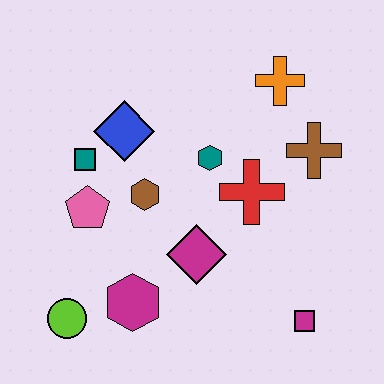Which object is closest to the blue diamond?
The teal square is closest to the blue diamond.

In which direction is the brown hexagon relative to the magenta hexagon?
The brown hexagon is above the magenta hexagon.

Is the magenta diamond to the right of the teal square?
Yes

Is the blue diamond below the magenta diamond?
No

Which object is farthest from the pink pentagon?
The magenta square is farthest from the pink pentagon.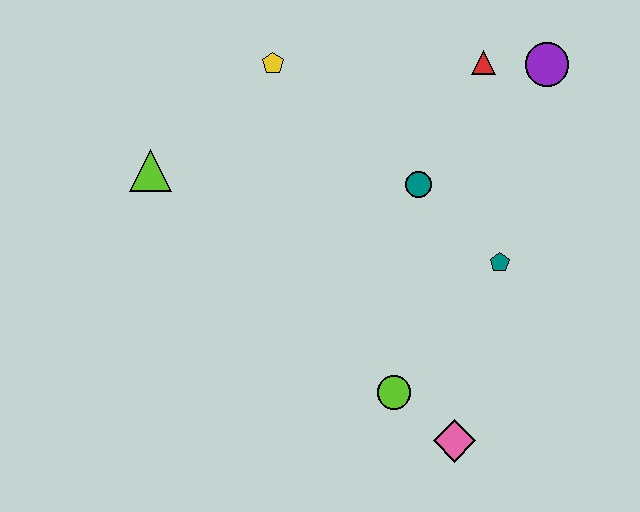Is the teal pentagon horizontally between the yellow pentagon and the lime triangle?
No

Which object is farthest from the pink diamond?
The yellow pentagon is farthest from the pink diamond.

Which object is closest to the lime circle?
The pink diamond is closest to the lime circle.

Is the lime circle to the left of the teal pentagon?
Yes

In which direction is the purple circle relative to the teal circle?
The purple circle is to the right of the teal circle.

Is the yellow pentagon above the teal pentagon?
Yes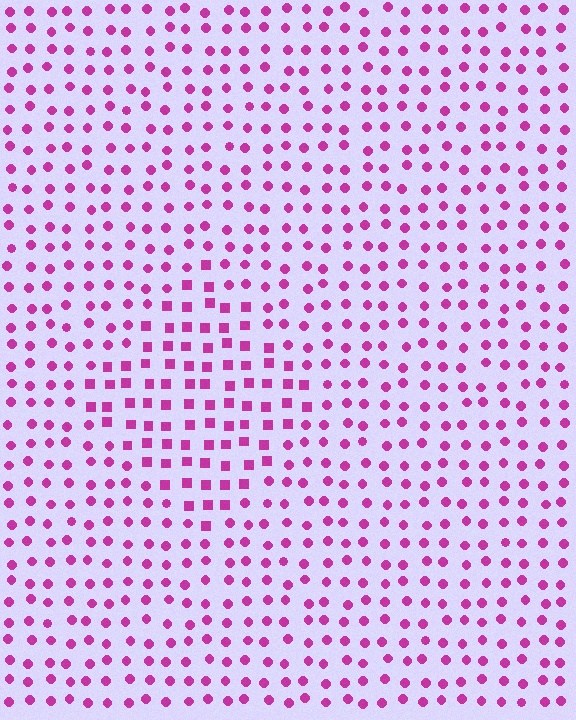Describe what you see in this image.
The image is filled with small magenta elements arranged in a uniform grid. A diamond-shaped region contains squares, while the surrounding area contains circles. The boundary is defined purely by the change in element shape.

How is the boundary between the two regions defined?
The boundary is defined by a change in element shape: squares inside vs. circles outside. All elements share the same color and spacing.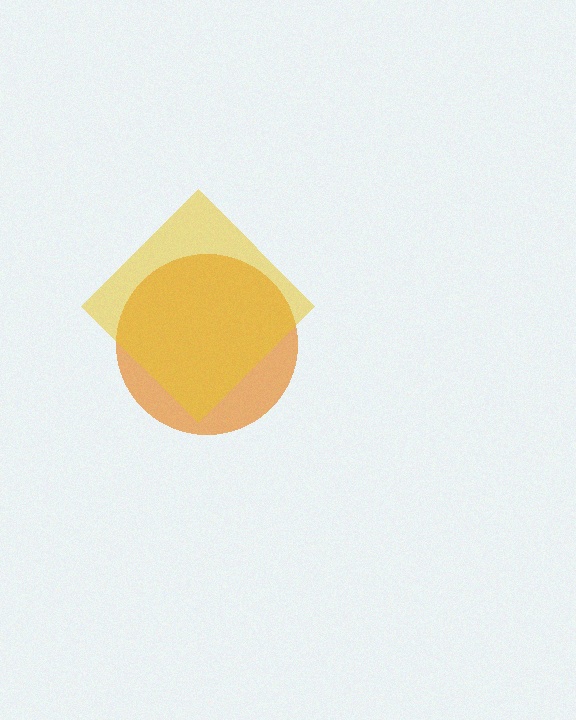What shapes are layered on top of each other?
The layered shapes are: an orange circle, a yellow diamond.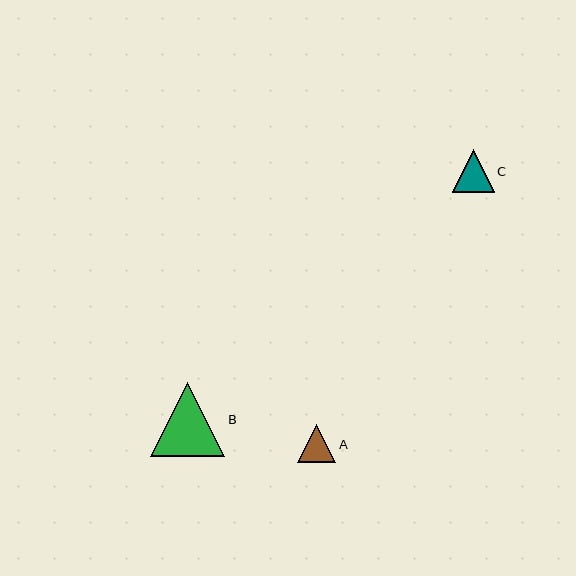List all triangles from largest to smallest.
From largest to smallest: B, C, A.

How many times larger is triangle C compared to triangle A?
Triangle C is approximately 1.1 times the size of triangle A.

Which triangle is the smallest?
Triangle A is the smallest with a size of approximately 38 pixels.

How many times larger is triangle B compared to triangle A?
Triangle B is approximately 1.9 times the size of triangle A.